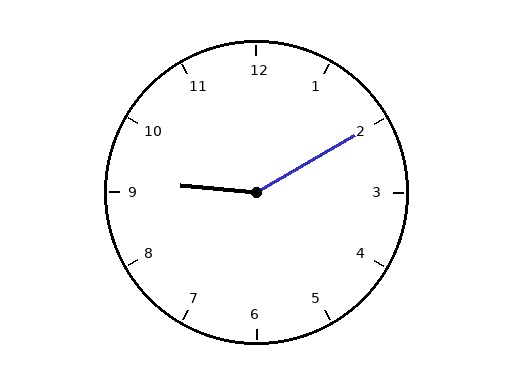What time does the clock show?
9:10.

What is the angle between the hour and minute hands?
Approximately 145 degrees.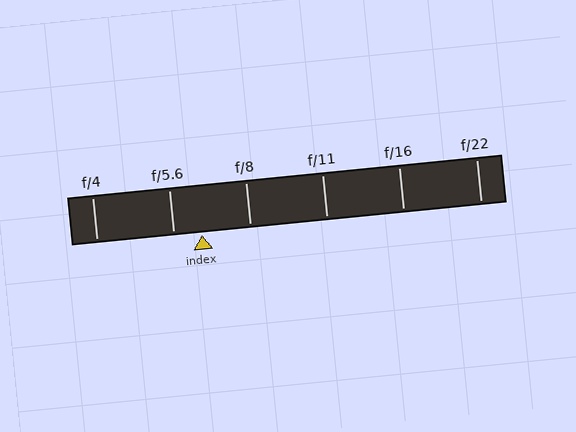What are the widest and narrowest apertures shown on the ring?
The widest aperture shown is f/4 and the narrowest is f/22.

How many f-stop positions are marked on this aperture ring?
There are 6 f-stop positions marked.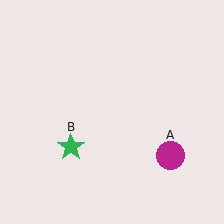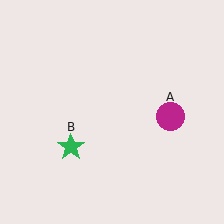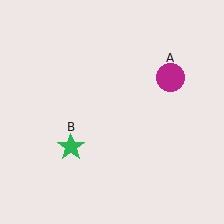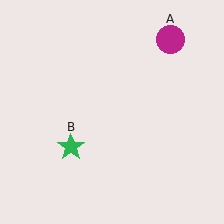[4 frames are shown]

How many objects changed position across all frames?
1 object changed position: magenta circle (object A).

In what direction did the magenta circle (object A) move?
The magenta circle (object A) moved up.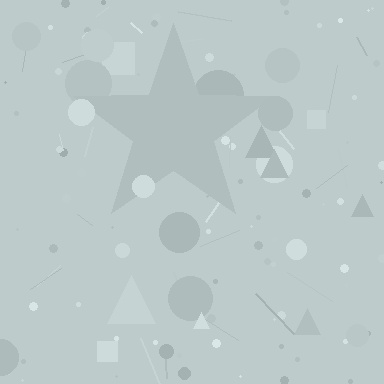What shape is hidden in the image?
A star is hidden in the image.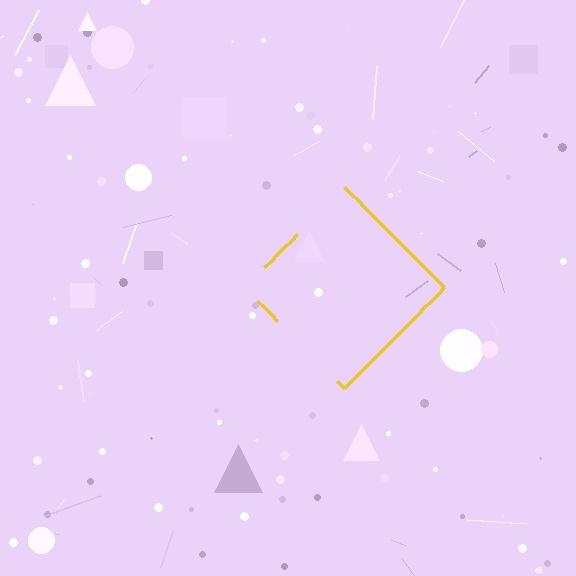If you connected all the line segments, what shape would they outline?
They would outline a diamond.